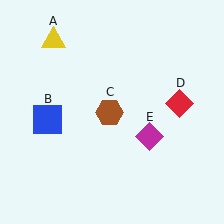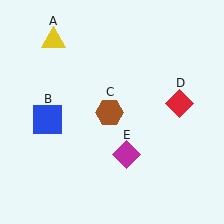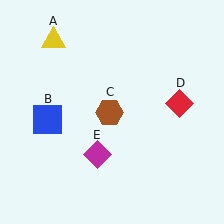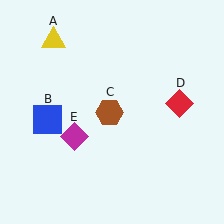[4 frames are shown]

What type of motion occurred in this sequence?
The magenta diamond (object E) rotated clockwise around the center of the scene.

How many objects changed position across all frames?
1 object changed position: magenta diamond (object E).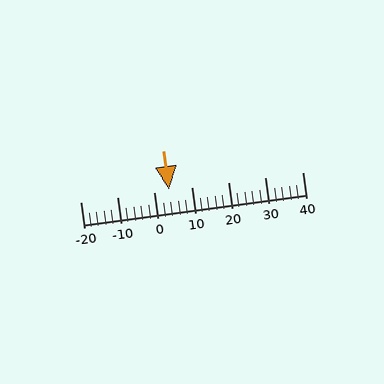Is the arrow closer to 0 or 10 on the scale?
The arrow is closer to 0.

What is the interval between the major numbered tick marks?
The major tick marks are spaced 10 units apart.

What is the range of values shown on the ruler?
The ruler shows values from -20 to 40.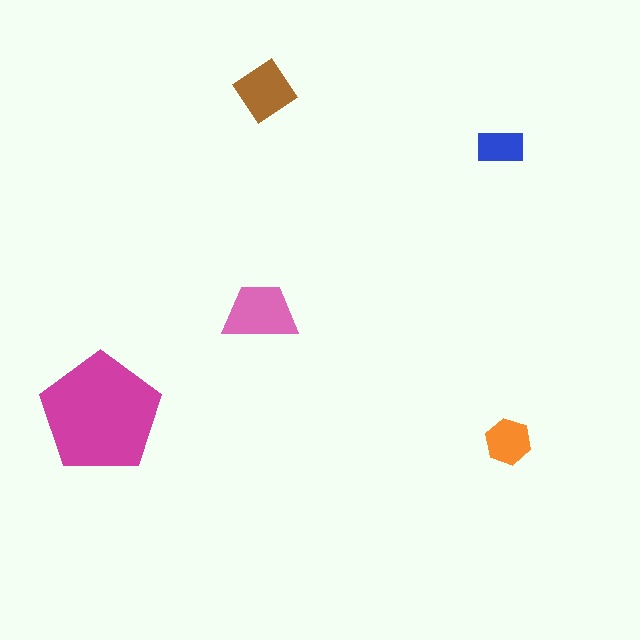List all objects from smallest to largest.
The blue rectangle, the orange hexagon, the brown diamond, the pink trapezoid, the magenta pentagon.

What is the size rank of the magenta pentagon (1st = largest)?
1st.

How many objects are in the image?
There are 5 objects in the image.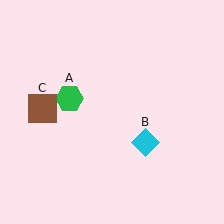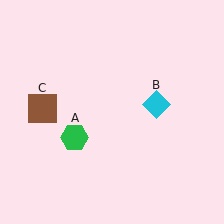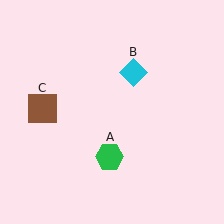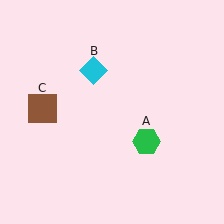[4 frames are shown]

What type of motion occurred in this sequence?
The green hexagon (object A), cyan diamond (object B) rotated counterclockwise around the center of the scene.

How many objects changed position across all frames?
2 objects changed position: green hexagon (object A), cyan diamond (object B).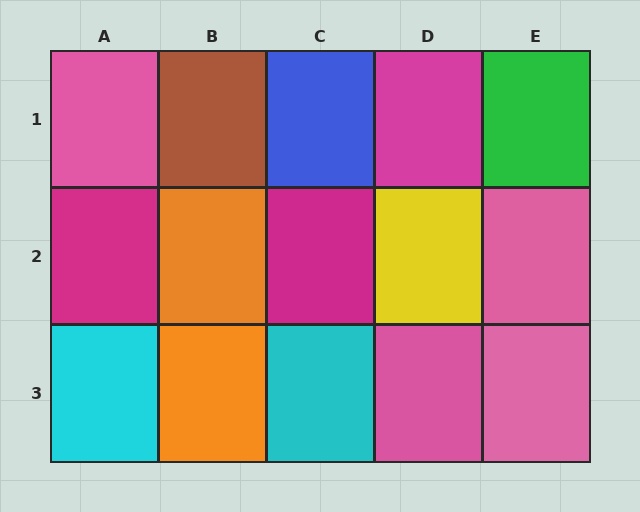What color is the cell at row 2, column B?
Orange.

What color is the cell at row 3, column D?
Pink.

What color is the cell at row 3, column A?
Cyan.